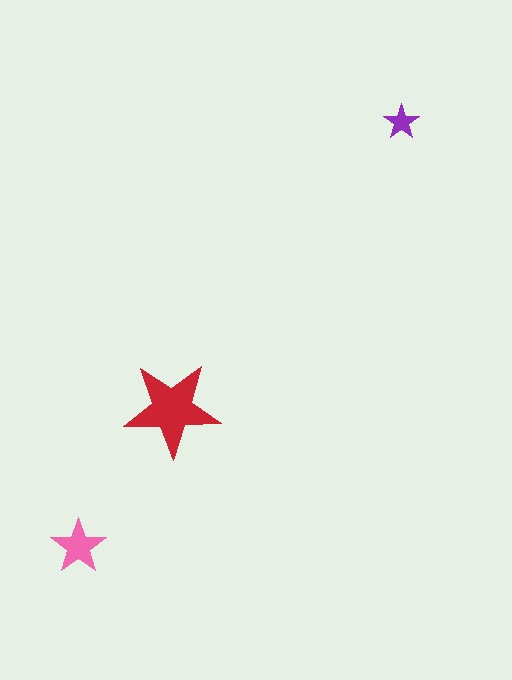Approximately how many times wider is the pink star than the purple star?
About 1.5 times wider.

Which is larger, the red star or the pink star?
The red one.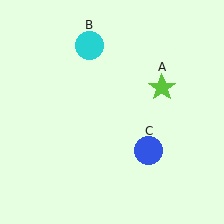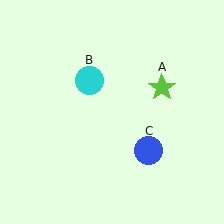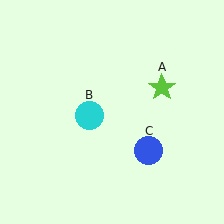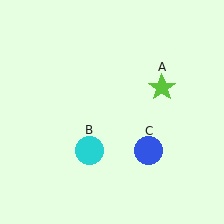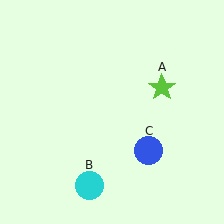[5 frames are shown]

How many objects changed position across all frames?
1 object changed position: cyan circle (object B).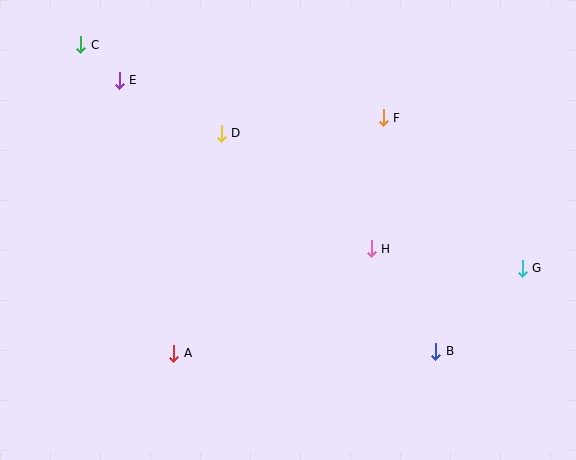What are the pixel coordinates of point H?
Point H is at (371, 249).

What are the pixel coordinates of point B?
Point B is at (436, 351).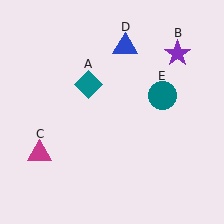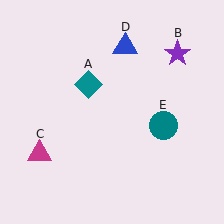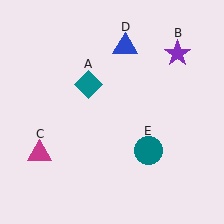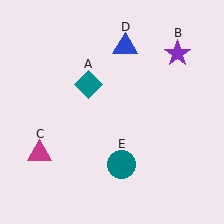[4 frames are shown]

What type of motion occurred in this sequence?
The teal circle (object E) rotated clockwise around the center of the scene.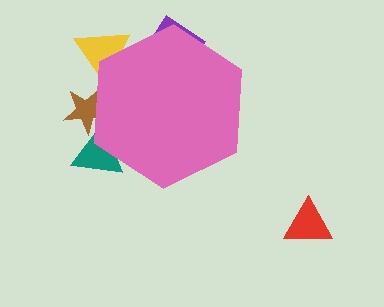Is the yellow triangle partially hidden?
Yes, the yellow triangle is partially hidden behind the pink hexagon.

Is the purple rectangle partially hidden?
Yes, the purple rectangle is partially hidden behind the pink hexagon.